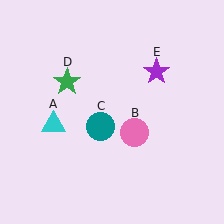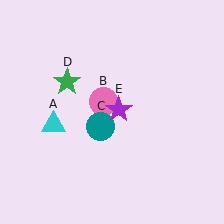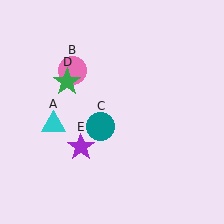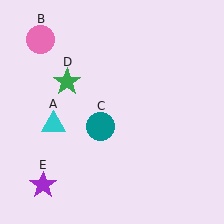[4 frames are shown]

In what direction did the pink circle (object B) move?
The pink circle (object B) moved up and to the left.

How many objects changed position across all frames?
2 objects changed position: pink circle (object B), purple star (object E).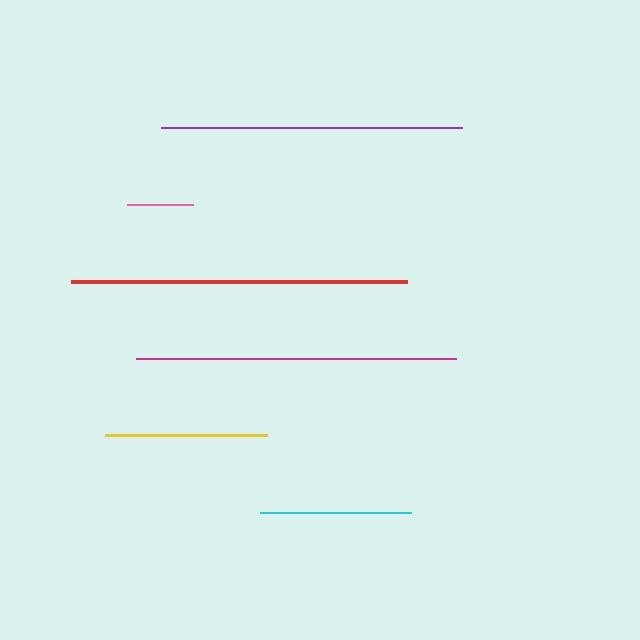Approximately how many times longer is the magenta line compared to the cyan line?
The magenta line is approximately 2.1 times the length of the cyan line.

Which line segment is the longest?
The red line is the longest at approximately 337 pixels.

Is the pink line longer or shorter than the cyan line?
The cyan line is longer than the pink line.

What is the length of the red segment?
The red segment is approximately 337 pixels long.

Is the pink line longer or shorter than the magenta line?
The magenta line is longer than the pink line.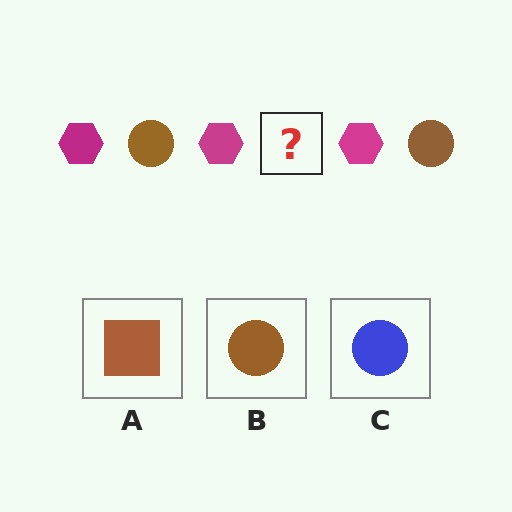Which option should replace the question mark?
Option B.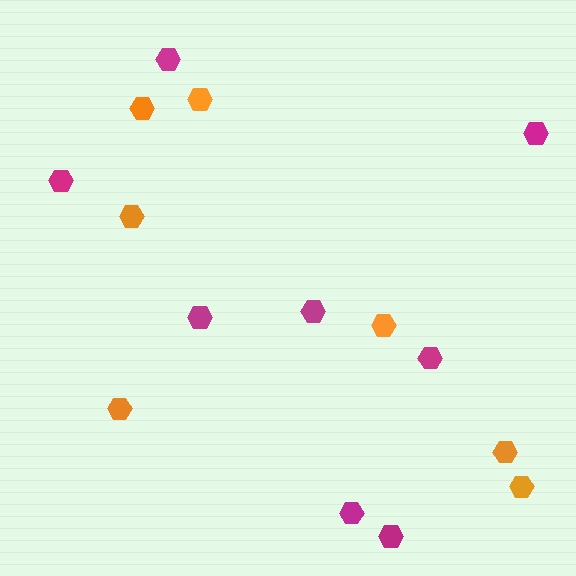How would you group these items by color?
There are 2 groups: one group of magenta hexagons (8) and one group of orange hexagons (7).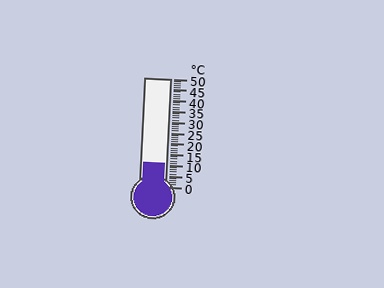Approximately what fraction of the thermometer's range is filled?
The thermometer is filled to approximately 20% of its range.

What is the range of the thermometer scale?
The thermometer scale ranges from 0°C to 50°C.